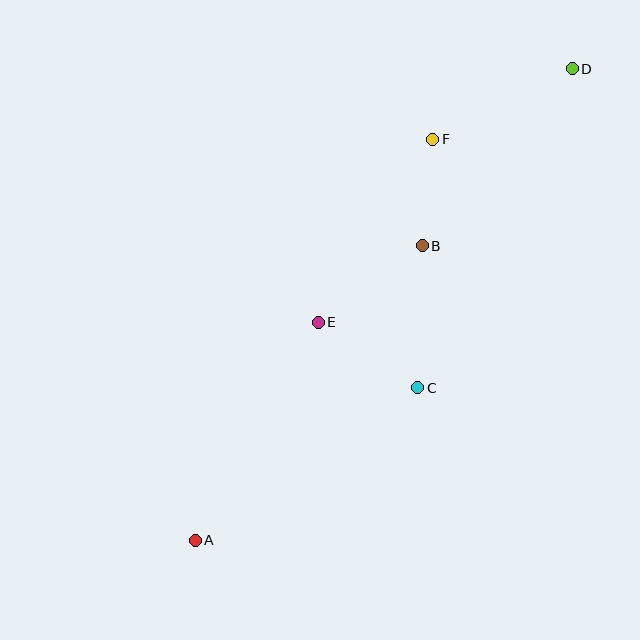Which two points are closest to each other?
Points B and F are closest to each other.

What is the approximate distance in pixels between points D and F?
The distance between D and F is approximately 156 pixels.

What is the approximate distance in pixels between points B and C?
The distance between B and C is approximately 142 pixels.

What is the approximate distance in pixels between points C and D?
The distance between C and D is approximately 354 pixels.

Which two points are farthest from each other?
Points A and D are farthest from each other.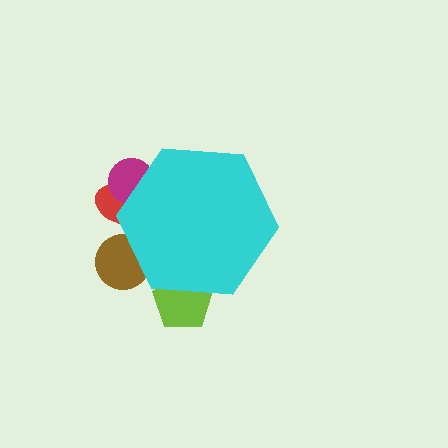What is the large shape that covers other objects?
A cyan hexagon.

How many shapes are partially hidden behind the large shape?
4 shapes are partially hidden.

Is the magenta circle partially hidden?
Yes, the magenta circle is partially hidden behind the cyan hexagon.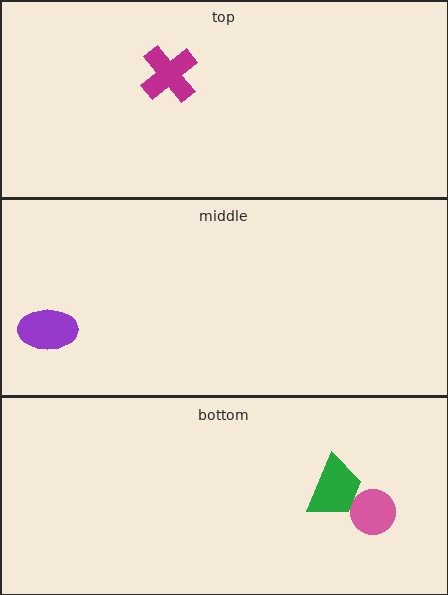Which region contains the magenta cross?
The top region.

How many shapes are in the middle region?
1.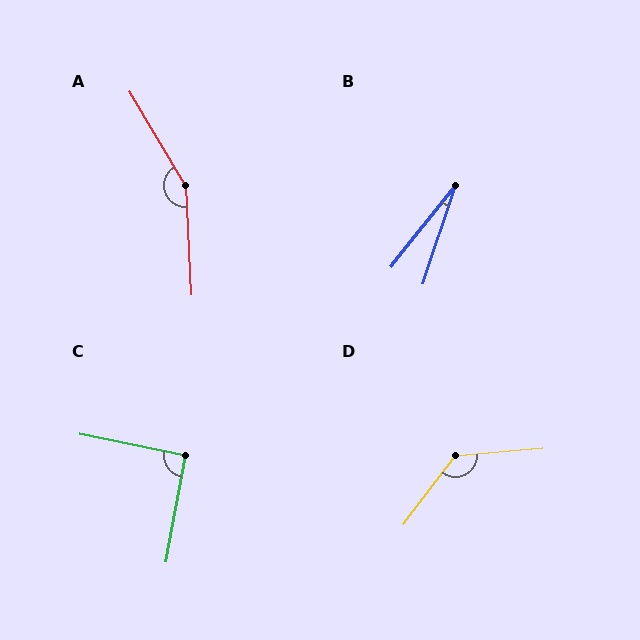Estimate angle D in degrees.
Approximately 132 degrees.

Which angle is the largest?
A, at approximately 152 degrees.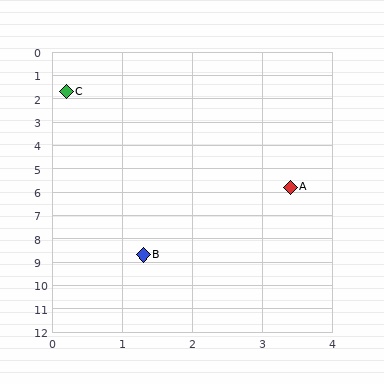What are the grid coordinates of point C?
Point C is at approximately (0.2, 1.7).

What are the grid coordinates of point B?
Point B is at approximately (1.3, 8.7).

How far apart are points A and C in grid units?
Points A and C are about 5.2 grid units apart.